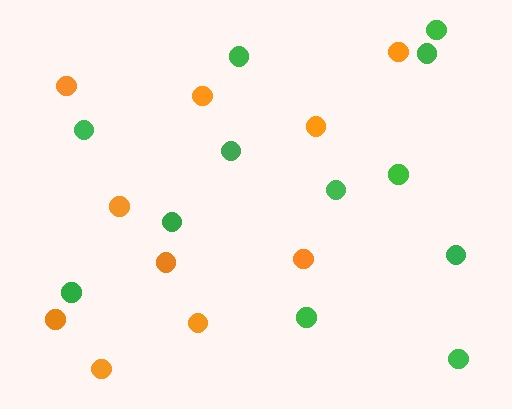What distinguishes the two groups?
There are 2 groups: one group of green circles (12) and one group of orange circles (10).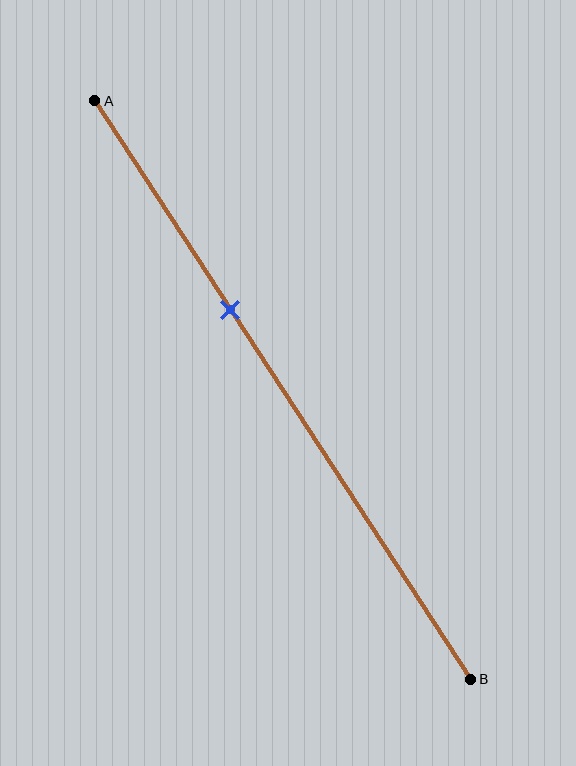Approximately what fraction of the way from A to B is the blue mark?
The blue mark is approximately 35% of the way from A to B.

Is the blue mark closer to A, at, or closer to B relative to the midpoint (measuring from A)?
The blue mark is closer to point A than the midpoint of segment AB.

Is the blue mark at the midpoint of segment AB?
No, the mark is at about 35% from A, not at the 50% midpoint.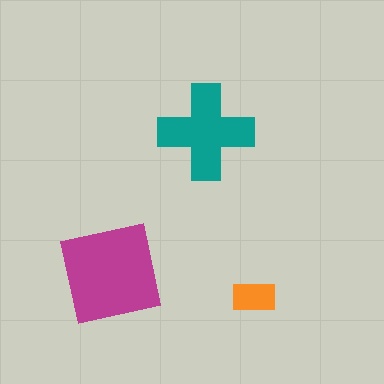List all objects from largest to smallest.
The magenta square, the teal cross, the orange rectangle.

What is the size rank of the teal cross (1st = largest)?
2nd.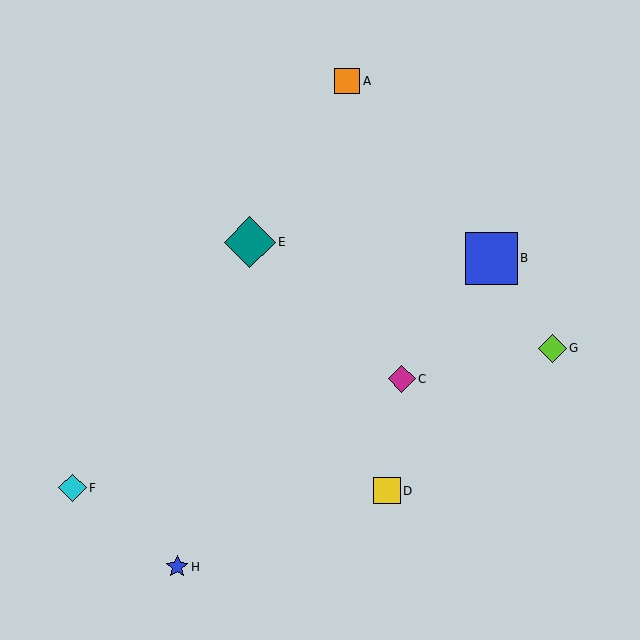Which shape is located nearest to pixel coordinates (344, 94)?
The orange square (labeled A) at (347, 81) is nearest to that location.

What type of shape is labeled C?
Shape C is a magenta diamond.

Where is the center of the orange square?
The center of the orange square is at (347, 81).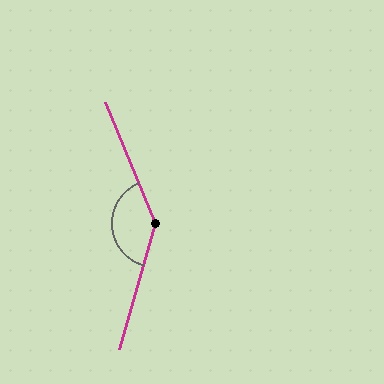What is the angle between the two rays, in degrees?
Approximately 142 degrees.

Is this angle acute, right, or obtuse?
It is obtuse.